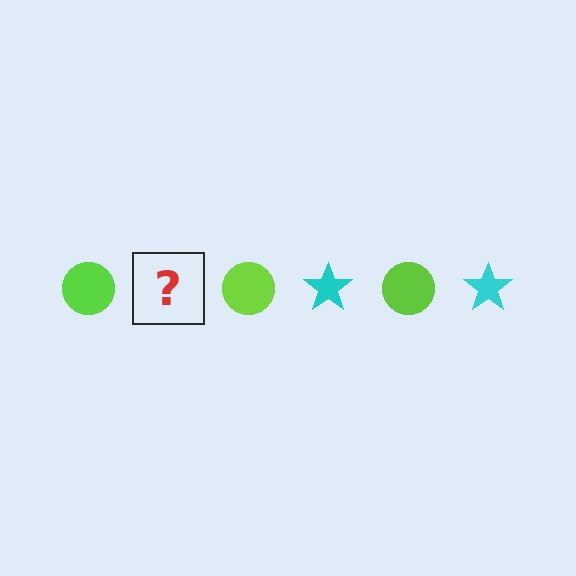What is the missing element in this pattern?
The missing element is a cyan star.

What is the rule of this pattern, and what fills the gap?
The rule is that the pattern alternates between lime circle and cyan star. The gap should be filled with a cyan star.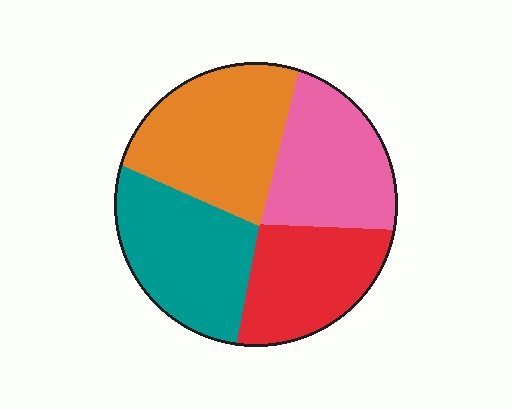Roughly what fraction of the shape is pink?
Pink takes up between a sixth and a third of the shape.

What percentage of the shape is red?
Red takes up about one fifth (1/5) of the shape.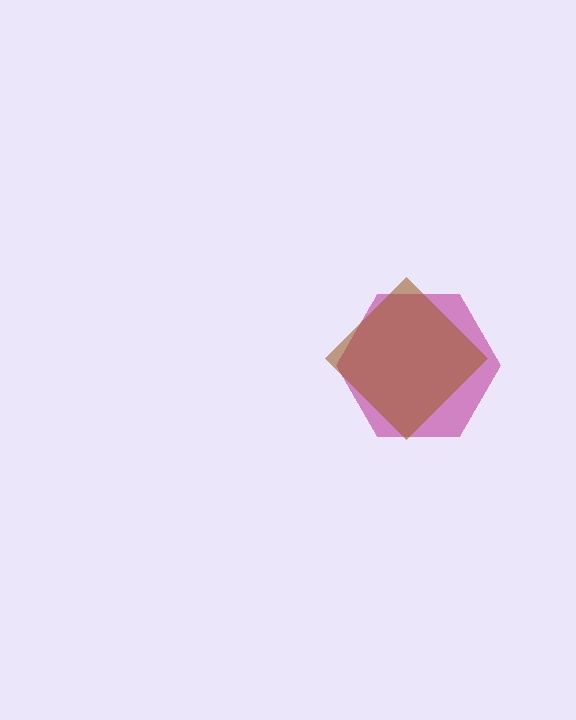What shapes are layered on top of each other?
The layered shapes are: a magenta hexagon, a brown diamond.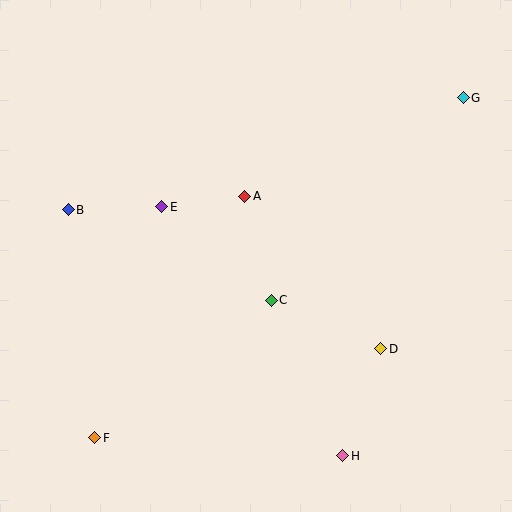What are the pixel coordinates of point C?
Point C is at (271, 300).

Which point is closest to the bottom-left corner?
Point F is closest to the bottom-left corner.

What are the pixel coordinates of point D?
Point D is at (381, 349).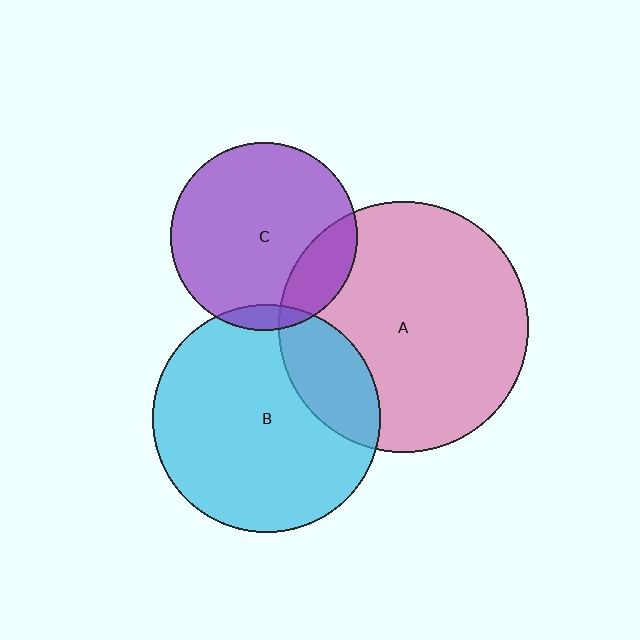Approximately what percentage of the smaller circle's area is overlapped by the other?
Approximately 20%.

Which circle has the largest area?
Circle A (pink).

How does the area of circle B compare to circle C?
Approximately 1.5 times.